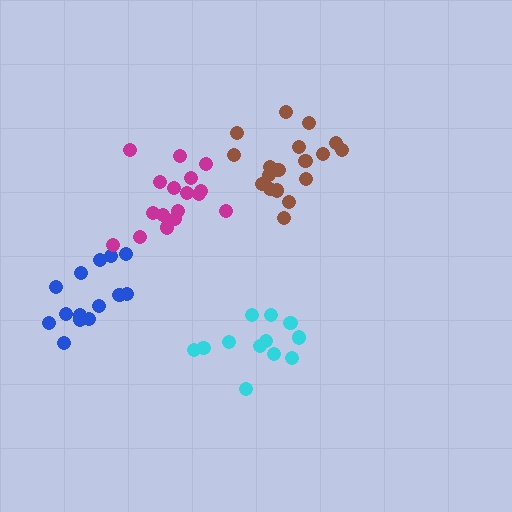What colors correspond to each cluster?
The clusters are colored: cyan, blue, brown, magenta.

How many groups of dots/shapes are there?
There are 4 groups.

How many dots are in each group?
Group 1: 13 dots, Group 2: 14 dots, Group 3: 18 dots, Group 4: 17 dots (62 total).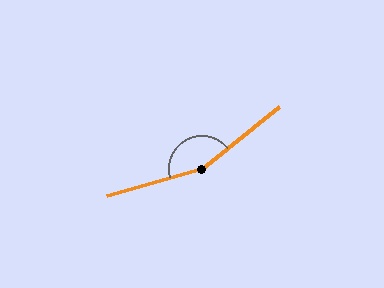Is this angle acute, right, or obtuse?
It is obtuse.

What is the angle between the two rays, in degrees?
Approximately 157 degrees.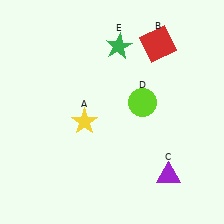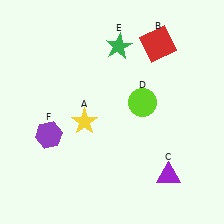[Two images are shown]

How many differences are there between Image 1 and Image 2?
There is 1 difference between the two images.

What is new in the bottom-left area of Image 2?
A purple hexagon (F) was added in the bottom-left area of Image 2.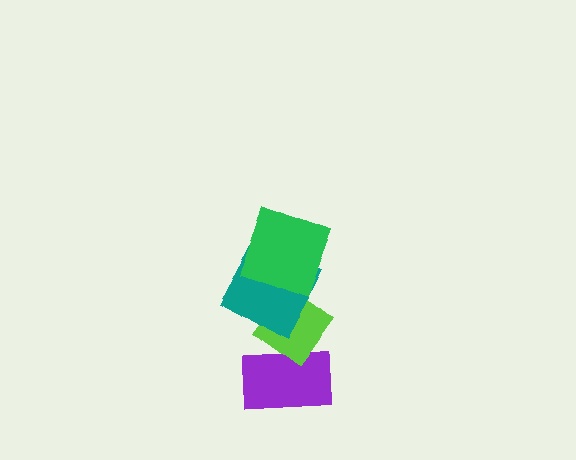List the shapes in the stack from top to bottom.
From top to bottom: the green square, the teal square, the lime diamond, the purple rectangle.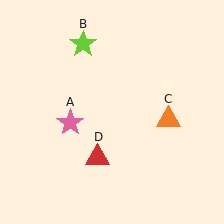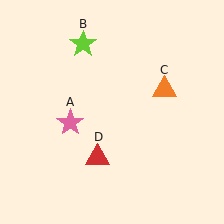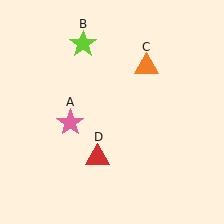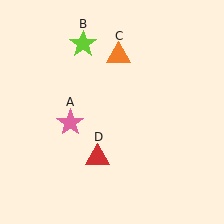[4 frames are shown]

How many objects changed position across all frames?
1 object changed position: orange triangle (object C).